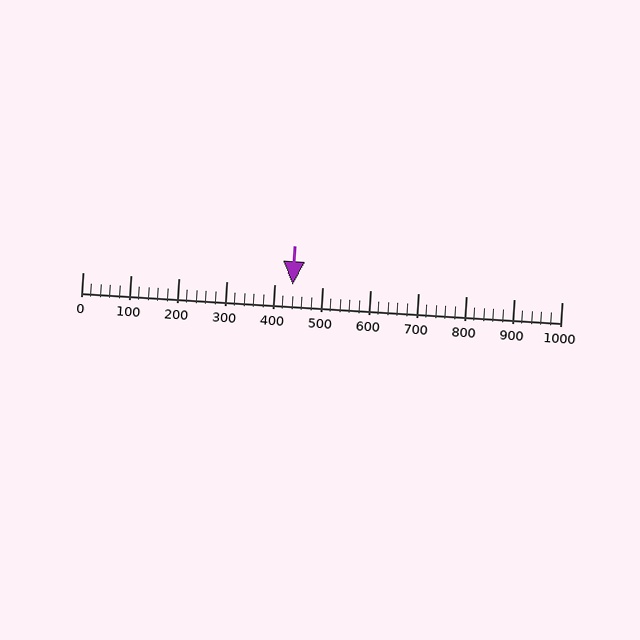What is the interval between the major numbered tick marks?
The major tick marks are spaced 100 units apart.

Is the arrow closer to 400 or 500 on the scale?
The arrow is closer to 400.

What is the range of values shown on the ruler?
The ruler shows values from 0 to 1000.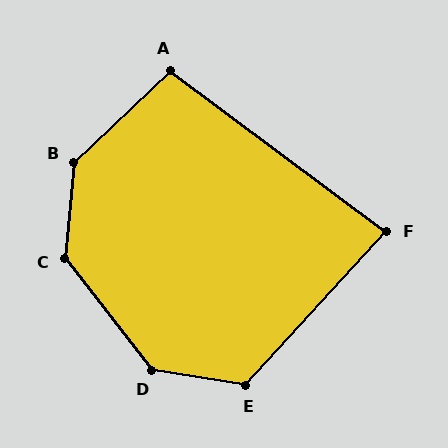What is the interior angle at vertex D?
Approximately 137 degrees (obtuse).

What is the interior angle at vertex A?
Approximately 100 degrees (obtuse).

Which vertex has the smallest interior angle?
F, at approximately 84 degrees.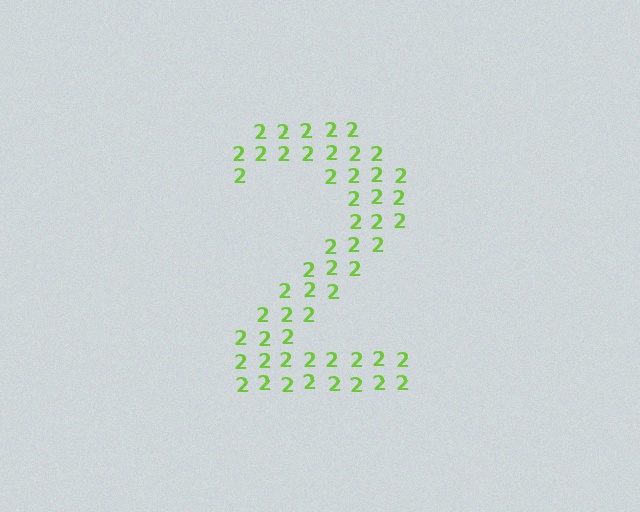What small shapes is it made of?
It is made of small digit 2's.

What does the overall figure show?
The overall figure shows the digit 2.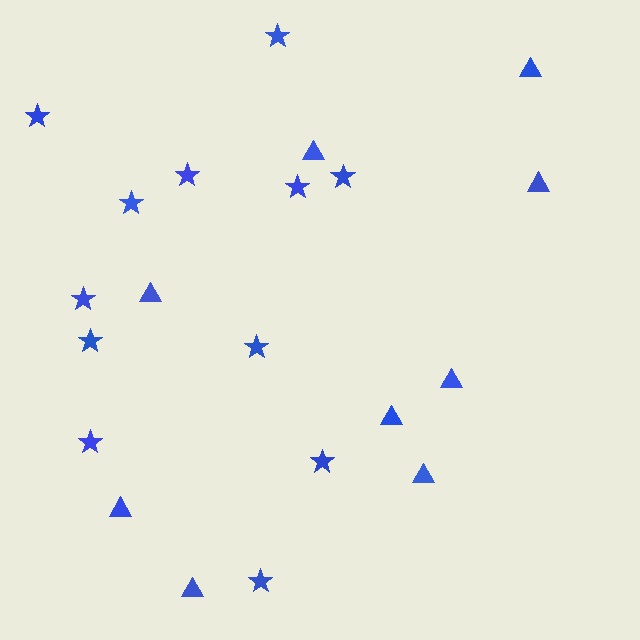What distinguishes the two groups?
There are 2 groups: one group of triangles (9) and one group of stars (12).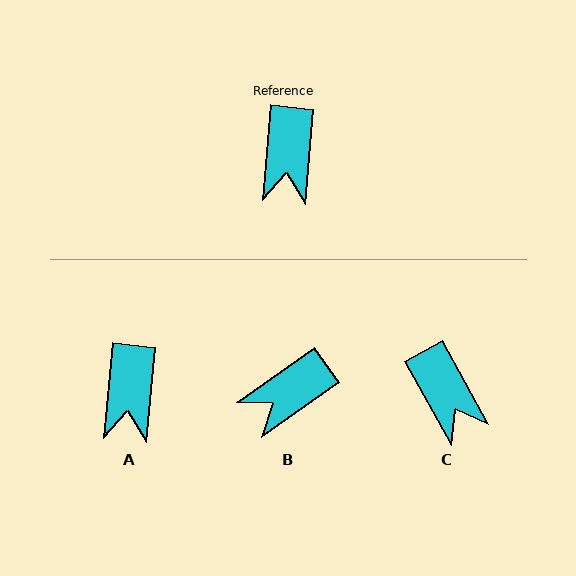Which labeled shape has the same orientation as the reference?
A.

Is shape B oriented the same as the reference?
No, it is off by about 50 degrees.